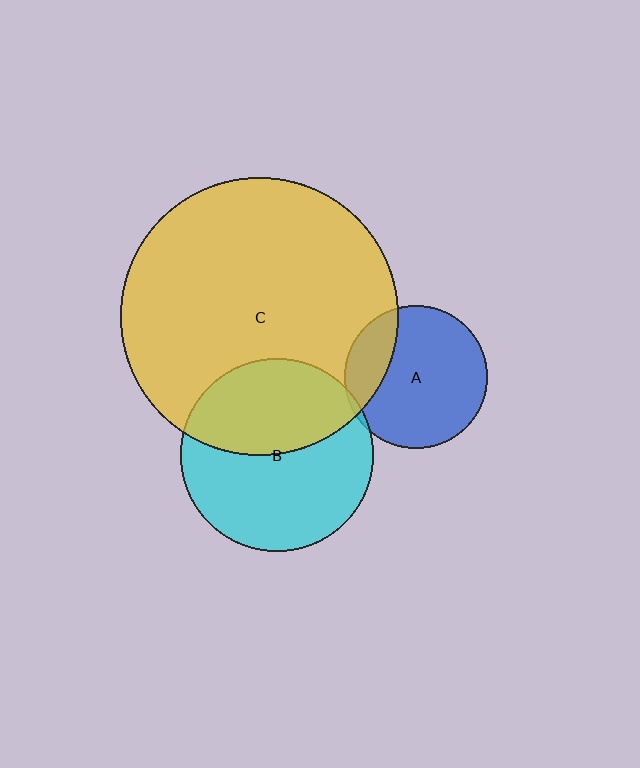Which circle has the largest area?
Circle C (yellow).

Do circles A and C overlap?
Yes.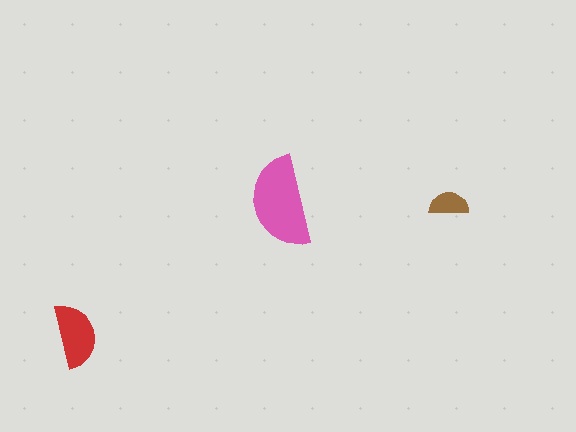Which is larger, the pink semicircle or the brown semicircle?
The pink one.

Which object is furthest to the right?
The brown semicircle is rightmost.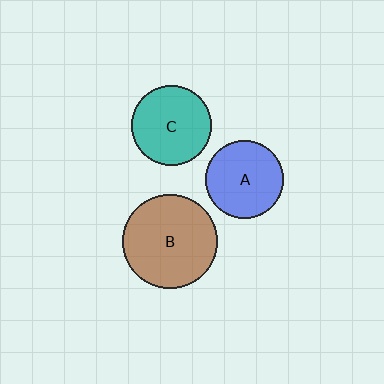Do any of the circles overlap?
No, none of the circles overlap.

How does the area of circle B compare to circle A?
Approximately 1.5 times.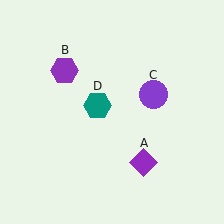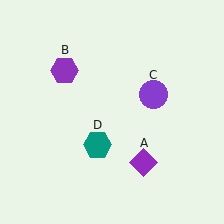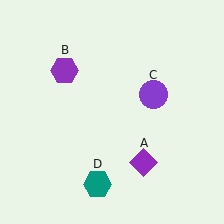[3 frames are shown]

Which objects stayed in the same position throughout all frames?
Purple diamond (object A) and purple hexagon (object B) and purple circle (object C) remained stationary.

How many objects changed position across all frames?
1 object changed position: teal hexagon (object D).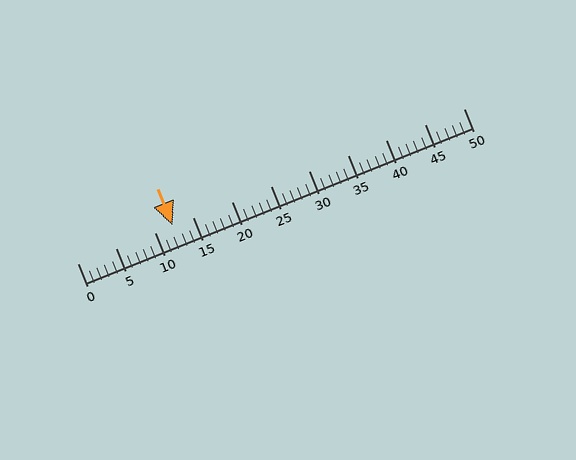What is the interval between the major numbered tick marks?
The major tick marks are spaced 5 units apart.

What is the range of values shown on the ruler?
The ruler shows values from 0 to 50.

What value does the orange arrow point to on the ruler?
The orange arrow points to approximately 12.